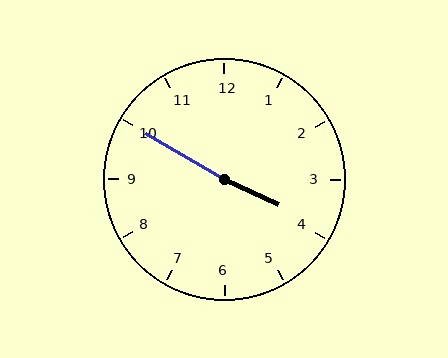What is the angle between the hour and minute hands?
Approximately 175 degrees.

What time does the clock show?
3:50.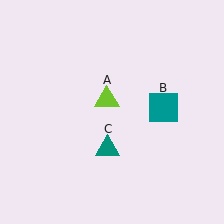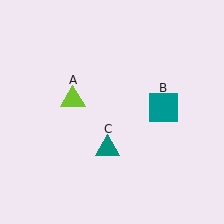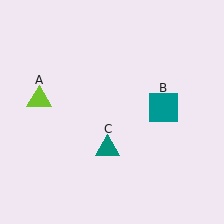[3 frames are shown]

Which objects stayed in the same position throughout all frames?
Teal square (object B) and teal triangle (object C) remained stationary.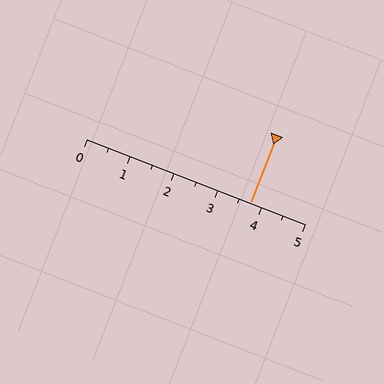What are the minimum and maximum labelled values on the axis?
The axis runs from 0 to 5.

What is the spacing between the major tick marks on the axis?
The major ticks are spaced 1 apart.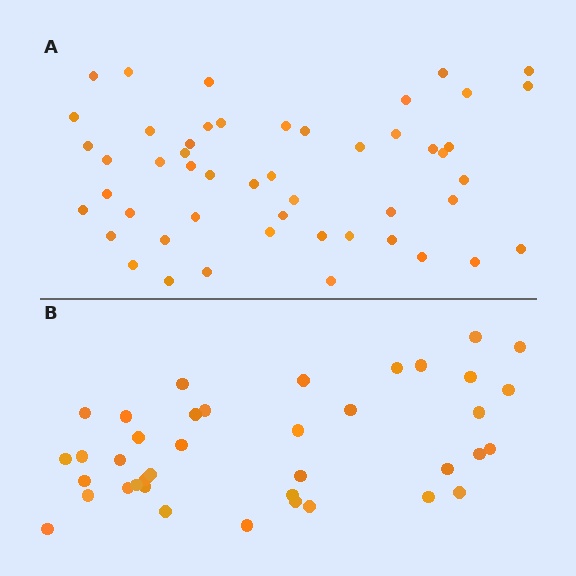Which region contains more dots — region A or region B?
Region A (the top region) has more dots.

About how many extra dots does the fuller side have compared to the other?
Region A has roughly 12 or so more dots than region B.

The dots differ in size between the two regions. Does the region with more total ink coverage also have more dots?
No. Region B has more total ink coverage because its dots are larger, but region A actually contains more individual dots. Total area can be misleading — the number of items is what matters here.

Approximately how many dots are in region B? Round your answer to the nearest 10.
About 40 dots. (The exact count is 39, which rounds to 40.)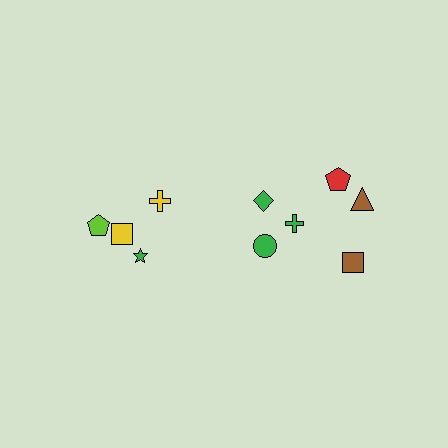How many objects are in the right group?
There are 6 objects.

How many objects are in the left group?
There are 4 objects.